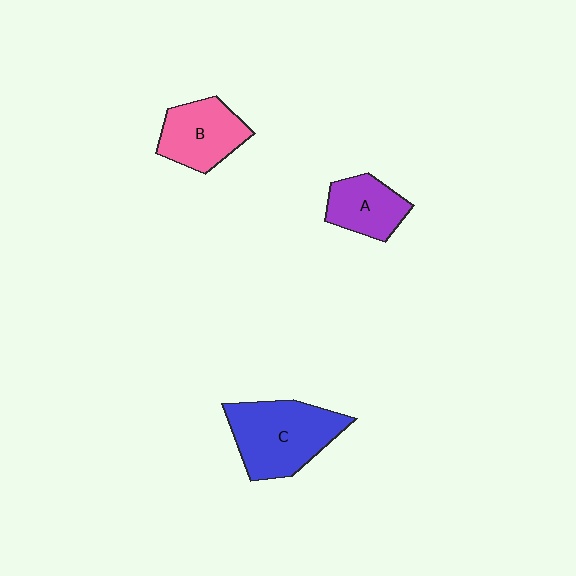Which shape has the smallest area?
Shape A (purple).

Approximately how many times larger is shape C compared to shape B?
Approximately 1.4 times.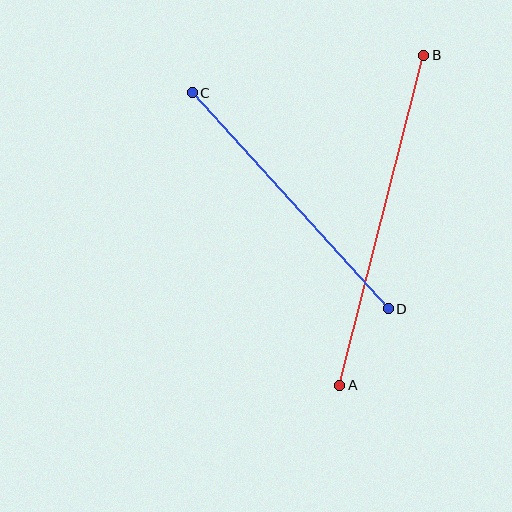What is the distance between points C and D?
The distance is approximately 292 pixels.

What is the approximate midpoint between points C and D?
The midpoint is at approximately (290, 201) pixels.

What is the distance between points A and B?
The distance is approximately 340 pixels.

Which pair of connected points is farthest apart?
Points A and B are farthest apart.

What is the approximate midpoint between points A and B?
The midpoint is at approximately (382, 220) pixels.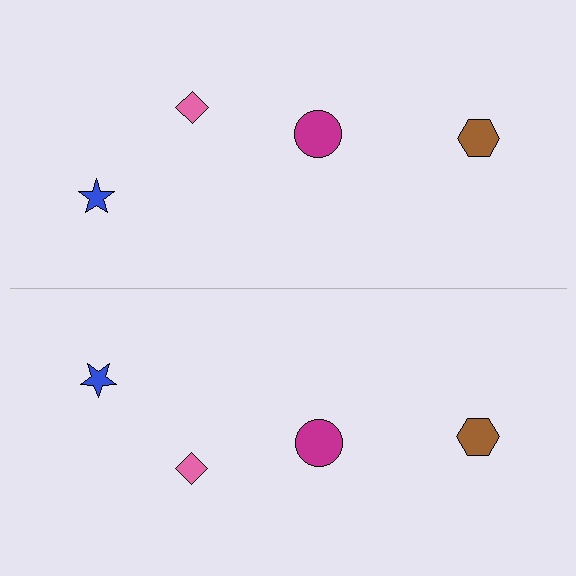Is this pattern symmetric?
Yes, this pattern has bilateral (reflection) symmetry.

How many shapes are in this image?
There are 8 shapes in this image.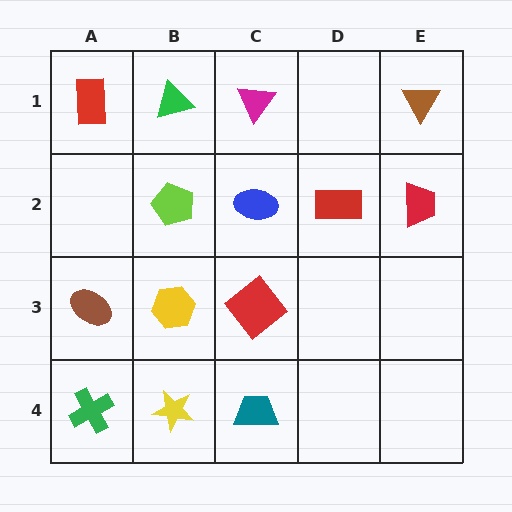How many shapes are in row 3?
3 shapes.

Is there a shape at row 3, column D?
No, that cell is empty.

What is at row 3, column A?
A brown ellipse.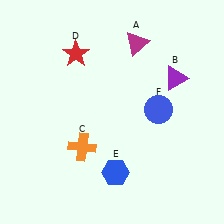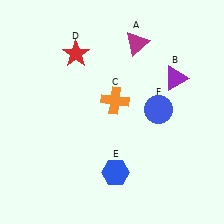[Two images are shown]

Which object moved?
The orange cross (C) moved up.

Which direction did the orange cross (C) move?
The orange cross (C) moved up.